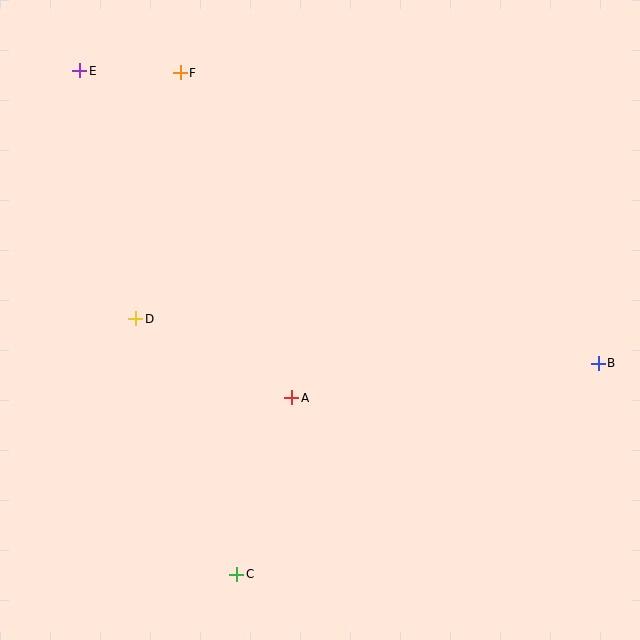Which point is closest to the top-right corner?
Point B is closest to the top-right corner.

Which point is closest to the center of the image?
Point A at (292, 398) is closest to the center.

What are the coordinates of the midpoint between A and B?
The midpoint between A and B is at (445, 381).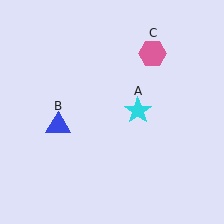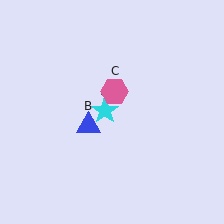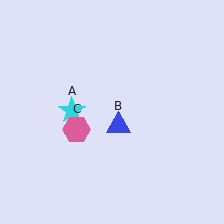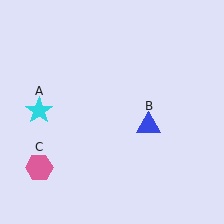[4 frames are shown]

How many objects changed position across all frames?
3 objects changed position: cyan star (object A), blue triangle (object B), pink hexagon (object C).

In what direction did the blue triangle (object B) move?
The blue triangle (object B) moved right.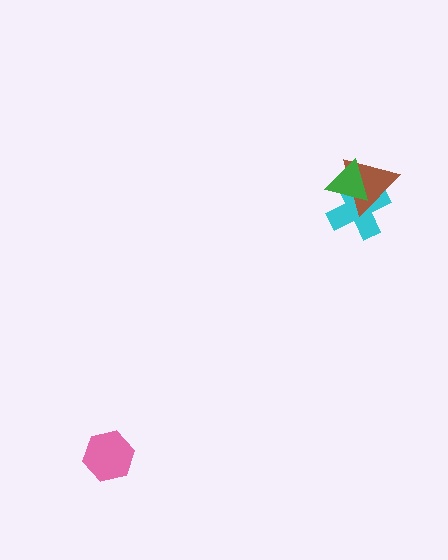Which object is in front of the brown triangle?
The green triangle is in front of the brown triangle.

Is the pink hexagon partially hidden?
No, no other shape covers it.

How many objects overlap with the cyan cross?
2 objects overlap with the cyan cross.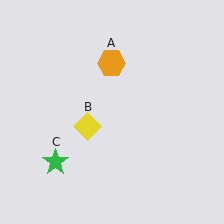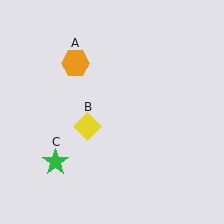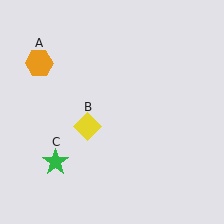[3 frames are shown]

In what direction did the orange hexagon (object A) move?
The orange hexagon (object A) moved left.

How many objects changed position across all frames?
1 object changed position: orange hexagon (object A).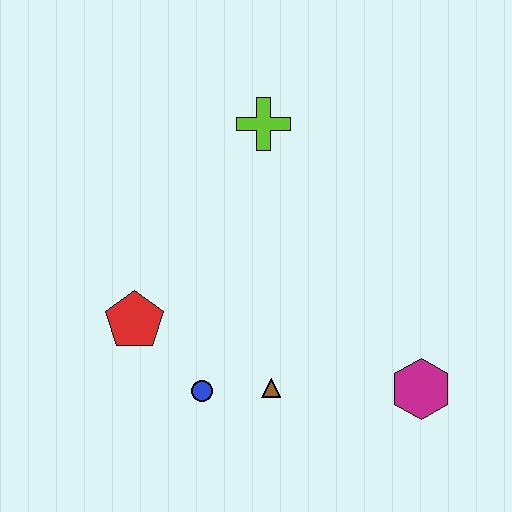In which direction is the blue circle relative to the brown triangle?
The blue circle is to the left of the brown triangle.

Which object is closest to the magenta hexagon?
The brown triangle is closest to the magenta hexagon.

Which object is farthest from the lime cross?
The magenta hexagon is farthest from the lime cross.